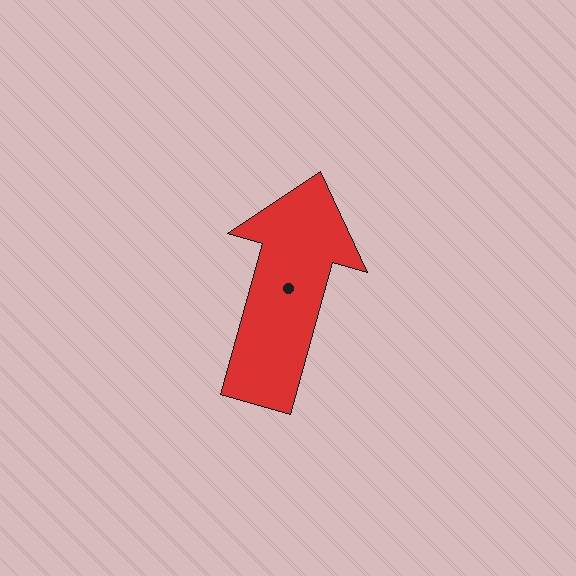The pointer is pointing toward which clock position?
Roughly 1 o'clock.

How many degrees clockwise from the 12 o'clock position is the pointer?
Approximately 16 degrees.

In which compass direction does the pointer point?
North.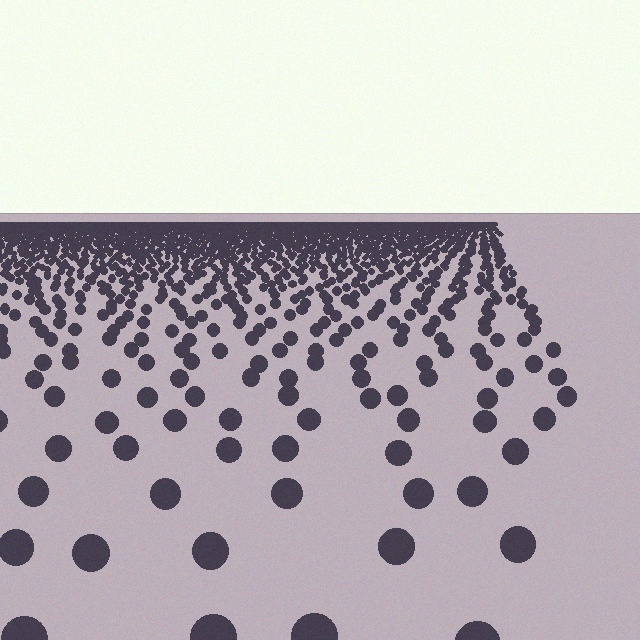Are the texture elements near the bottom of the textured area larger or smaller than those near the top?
Larger. Near the bottom, elements are closer to the viewer and appear at a bigger on-screen size.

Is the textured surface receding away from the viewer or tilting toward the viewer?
The surface is receding away from the viewer. Texture elements get smaller and denser toward the top.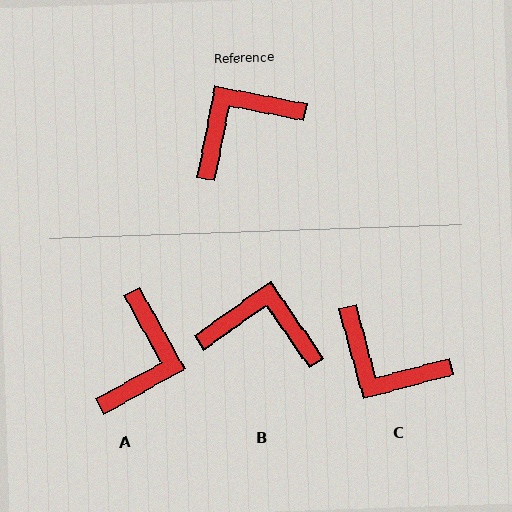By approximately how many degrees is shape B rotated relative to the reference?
Approximately 44 degrees clockwise.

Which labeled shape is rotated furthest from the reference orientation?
A, about 140 degrees away.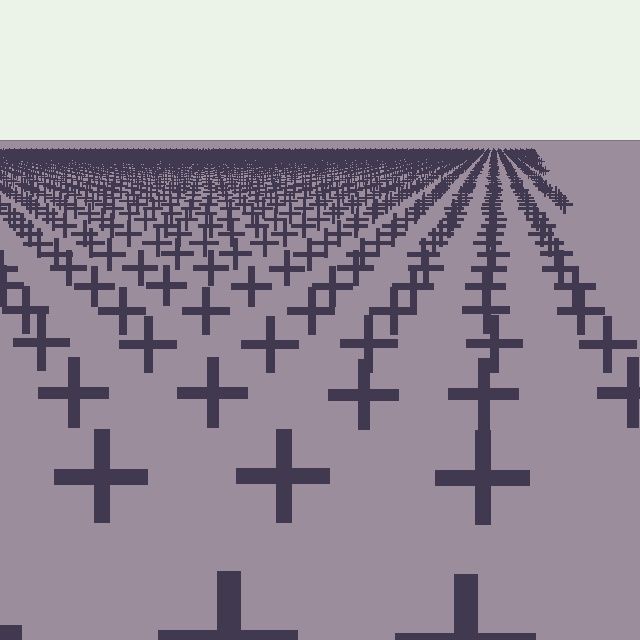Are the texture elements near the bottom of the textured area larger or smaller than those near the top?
Larger. Near the bottom, elements are closer to the viewer and appear at a bigger on-screen size.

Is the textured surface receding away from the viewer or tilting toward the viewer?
The surface is receding away from the viewer. Texture elements get smaller and denser toward the top.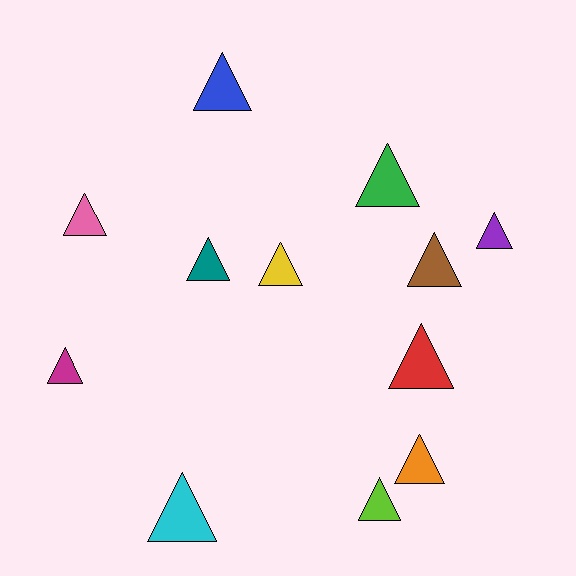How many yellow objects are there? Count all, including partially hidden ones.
There is 1 yellow object.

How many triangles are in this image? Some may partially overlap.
There are 12 triangles.